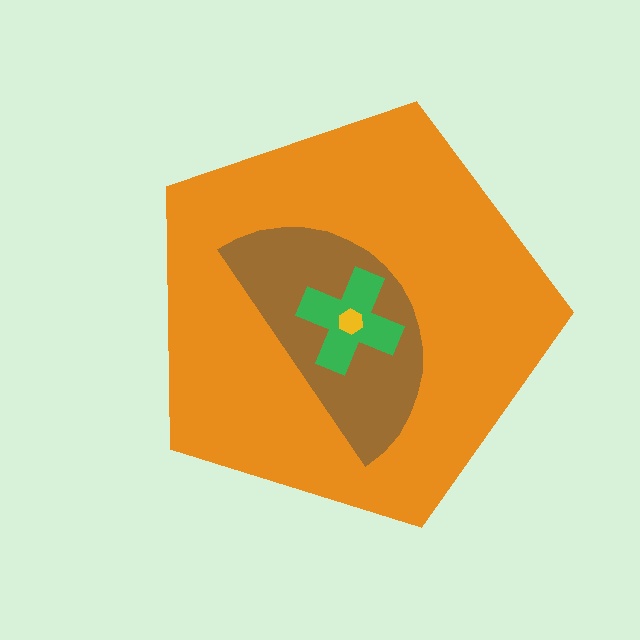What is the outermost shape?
The orange pentagon.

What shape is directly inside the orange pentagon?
The brown semicircle.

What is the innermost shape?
The yellow hexagon.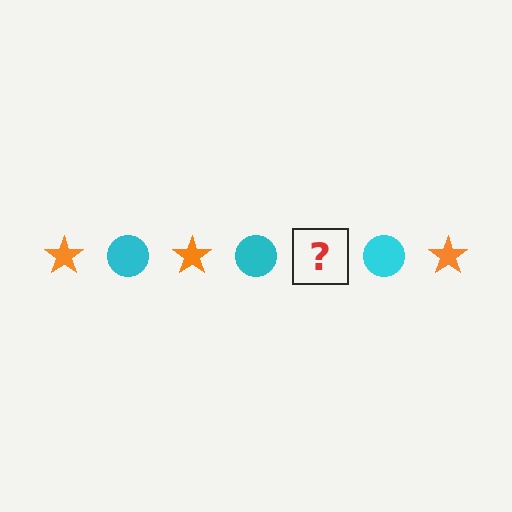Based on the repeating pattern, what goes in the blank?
The blank should be an orange star.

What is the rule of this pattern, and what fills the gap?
The rule is that the pattern alternates between orange star and cyan circle. The gap should be filled with an orange star.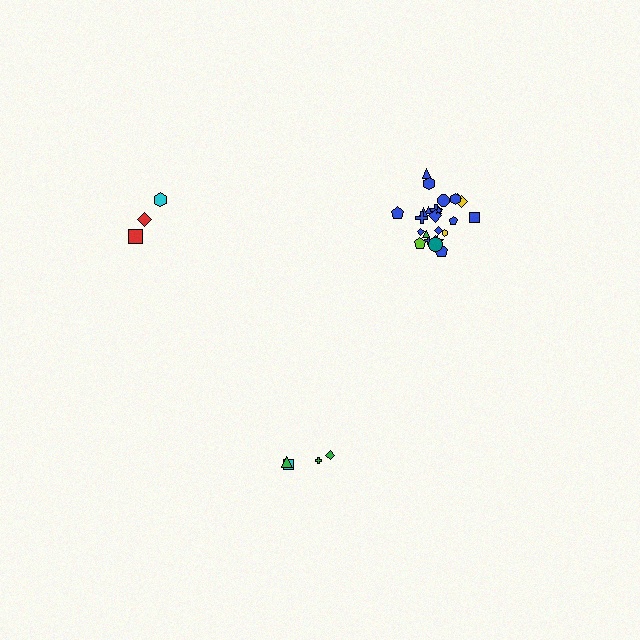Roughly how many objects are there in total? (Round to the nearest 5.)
Roughly 30 objects in total.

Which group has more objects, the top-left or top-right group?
The top-right group.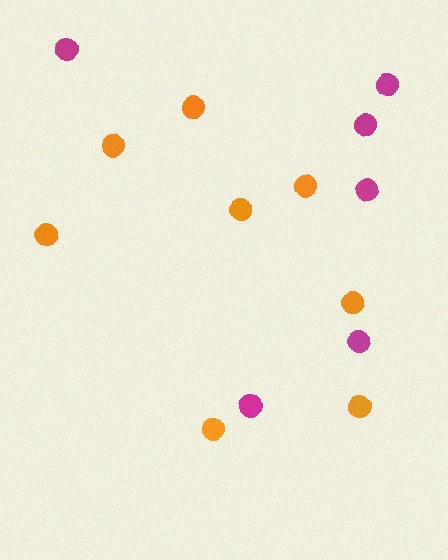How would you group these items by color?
There are 2 groups: one group of magenta circles (6) and one group of orange circles (8).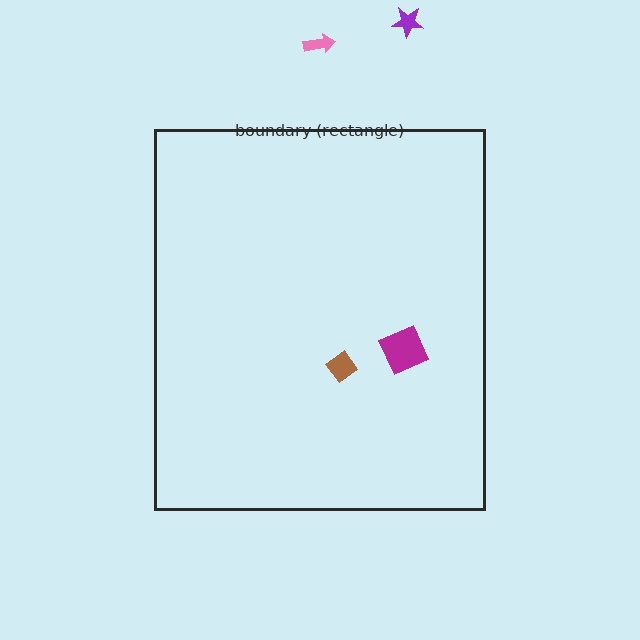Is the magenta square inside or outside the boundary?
Inside.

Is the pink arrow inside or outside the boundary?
Outside.